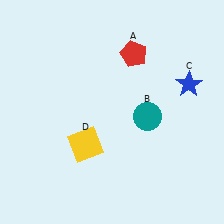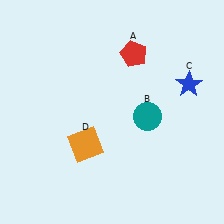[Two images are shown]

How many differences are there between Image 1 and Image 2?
There is 1 difference between the two images.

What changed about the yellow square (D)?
In Image 1, D is yellow. In Image 2, it changed to orange.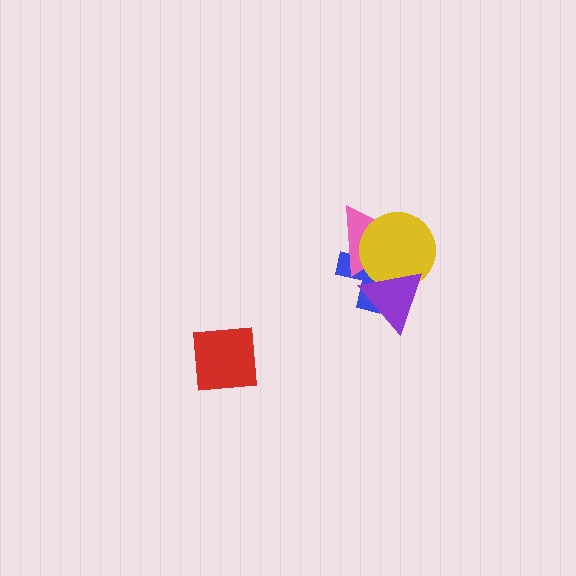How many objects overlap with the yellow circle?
3 objects overlap with the yellow circle.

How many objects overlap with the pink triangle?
3 objects overlap with the pink triangle.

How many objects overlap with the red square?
0 objects overlap with the red square.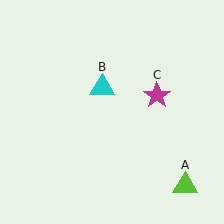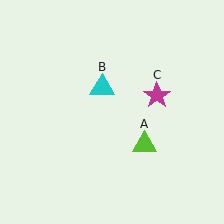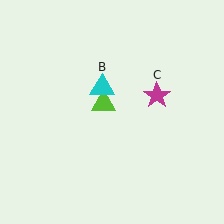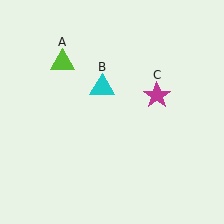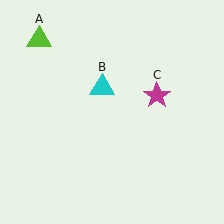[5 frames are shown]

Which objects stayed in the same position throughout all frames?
Cyan triangle (object B) and magenta star (object C) remained stationary.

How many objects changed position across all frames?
1 object changed position: lime triangle (object A).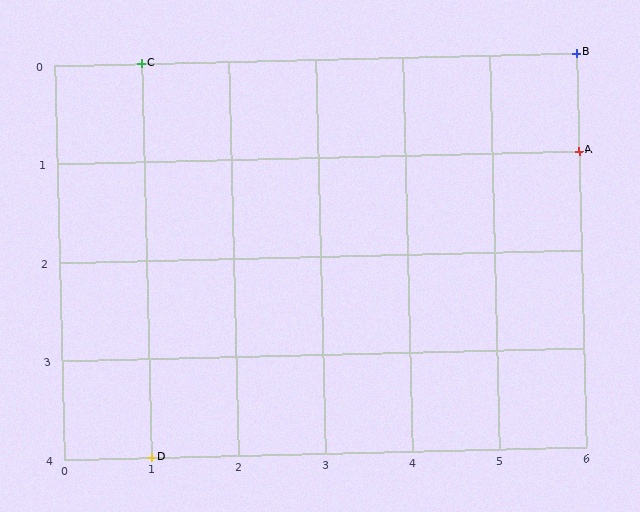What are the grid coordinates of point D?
Point D is at grid coordinates (1, 4).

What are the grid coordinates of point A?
Point A is at grid coordinates (6, 1).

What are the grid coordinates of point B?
Point B is at grid coordinates (6, 0).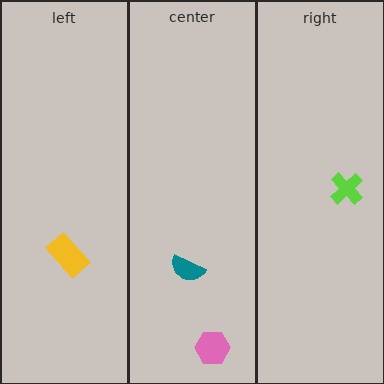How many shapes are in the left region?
1.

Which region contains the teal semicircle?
The center region.